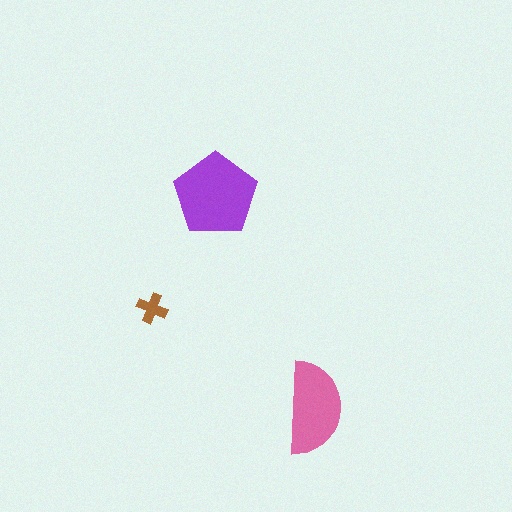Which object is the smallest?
The brown cross.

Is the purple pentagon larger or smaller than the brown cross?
Larger.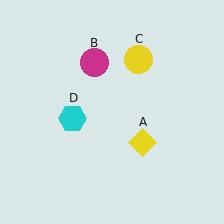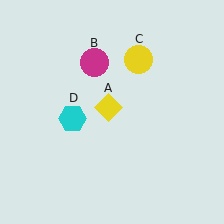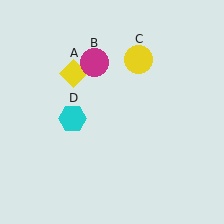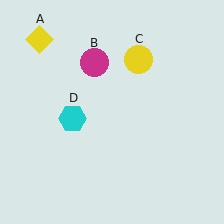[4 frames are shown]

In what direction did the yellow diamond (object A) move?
The yellow diamond (object A) moved up and to the left.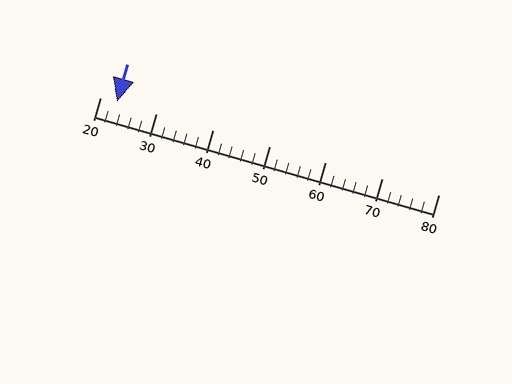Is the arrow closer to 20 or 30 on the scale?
The arrow is closer to 20.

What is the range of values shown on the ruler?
The ruler shows values from 20 to 80.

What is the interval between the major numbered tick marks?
The major tick marks are spaced 10 units apart.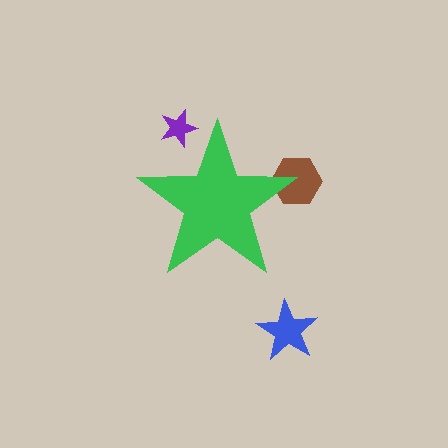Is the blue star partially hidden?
No, the blue star is fully visible.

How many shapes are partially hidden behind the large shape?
2 shapes are partially hidden.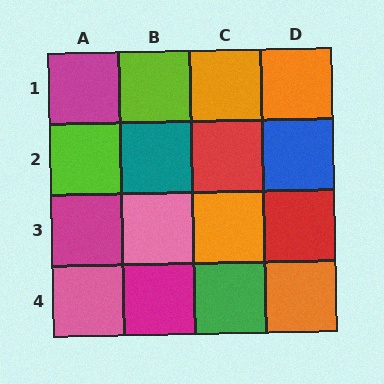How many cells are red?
2 cells are red.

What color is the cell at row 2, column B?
Teal.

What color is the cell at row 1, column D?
Orange.